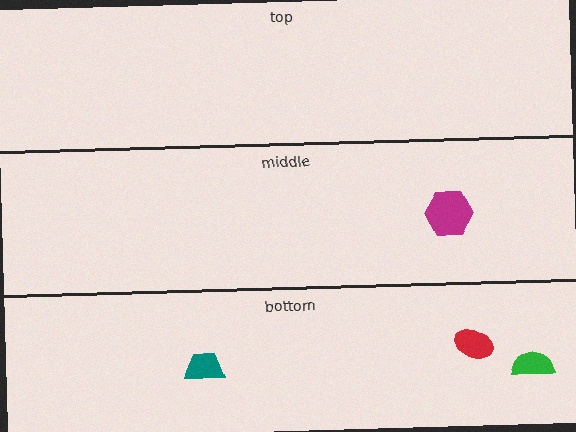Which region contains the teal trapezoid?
The bottom region.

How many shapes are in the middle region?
1.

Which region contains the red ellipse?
The bottom region.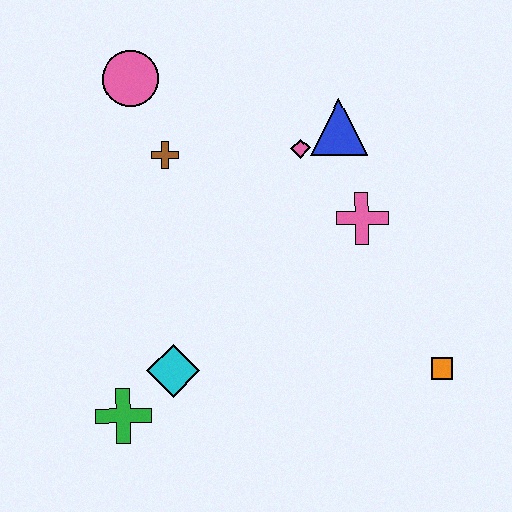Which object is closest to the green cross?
The cyan diamond is closest to the green cross.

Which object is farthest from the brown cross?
The orange square is farthest from the brown cross.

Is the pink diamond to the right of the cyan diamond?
Yes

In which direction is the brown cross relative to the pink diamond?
The brown cross is to the left of the pink diamond.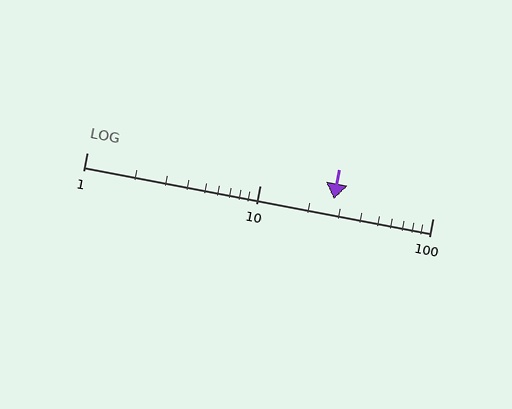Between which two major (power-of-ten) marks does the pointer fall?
The pointer is between 10 and 100.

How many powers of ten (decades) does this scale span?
The scale spans 2 decades, from 1 to 100.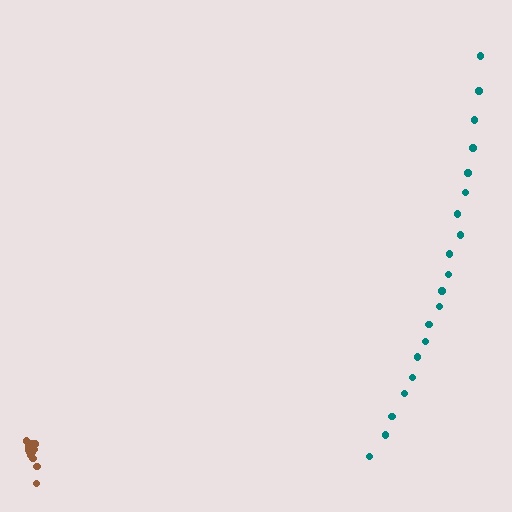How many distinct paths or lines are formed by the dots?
There are 2 distinct paths.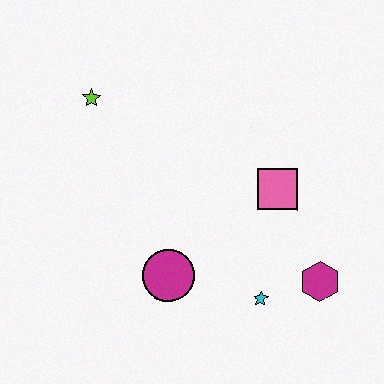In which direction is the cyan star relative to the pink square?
The cyan star is below the pink square.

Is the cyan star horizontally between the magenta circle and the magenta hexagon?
Yes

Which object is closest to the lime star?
The magenta circle is closest to the lime star.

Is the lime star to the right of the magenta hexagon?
No